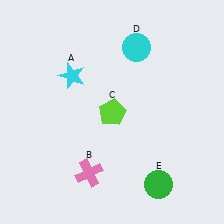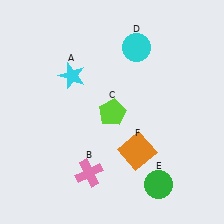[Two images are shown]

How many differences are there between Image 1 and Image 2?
There is 1 difference between the two images.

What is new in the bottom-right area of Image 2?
An orange square (F) was added in the bottom-right area of Image 2.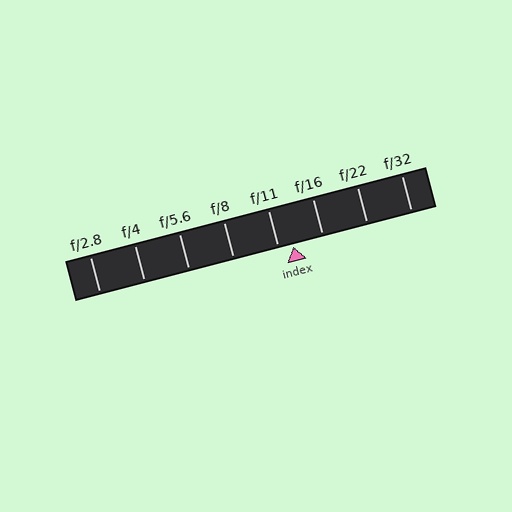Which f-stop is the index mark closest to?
The index mark is closest to f/11.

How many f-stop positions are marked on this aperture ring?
There are 8 f-stop positions marked.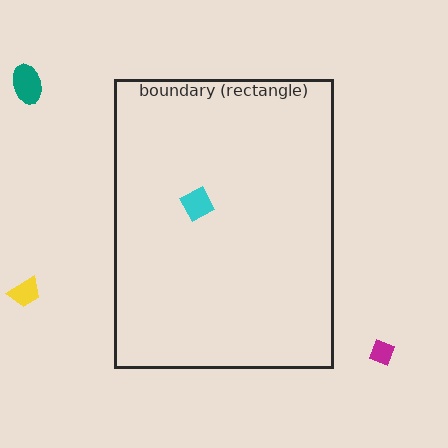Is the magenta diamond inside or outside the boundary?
Outside.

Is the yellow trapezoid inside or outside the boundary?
Outside.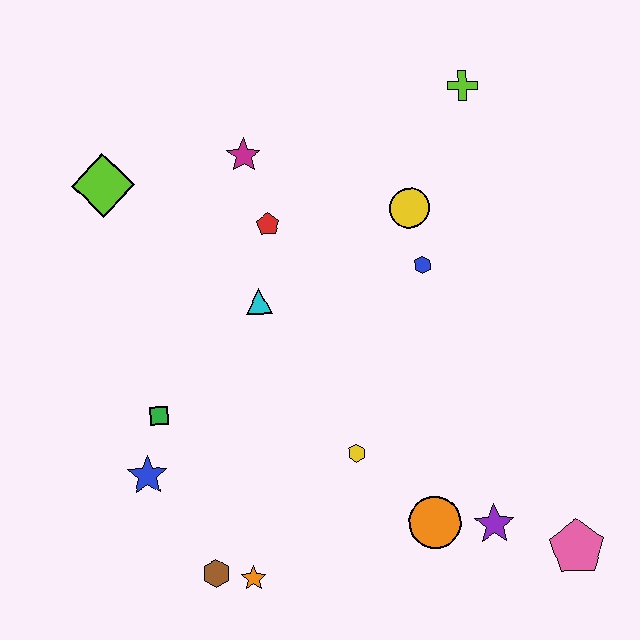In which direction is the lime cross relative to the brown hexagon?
The lime cross is above the brown hexagon.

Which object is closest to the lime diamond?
The magenta star is closest to the lime diamond.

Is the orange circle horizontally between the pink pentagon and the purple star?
No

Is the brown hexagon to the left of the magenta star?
Yes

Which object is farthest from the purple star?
The lime diamond is farthest from the purple star.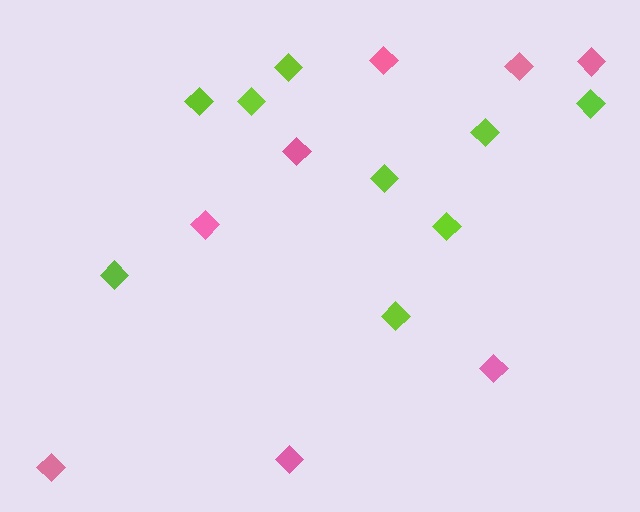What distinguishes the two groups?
There are 2 groups: one group of pink diamonds (8) and one group of lime diamonds (9).